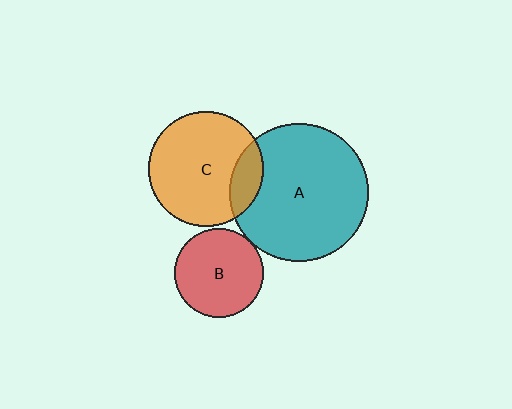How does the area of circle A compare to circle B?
Approximately 2.5 times.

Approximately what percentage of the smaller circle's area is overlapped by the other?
Approximately 15%.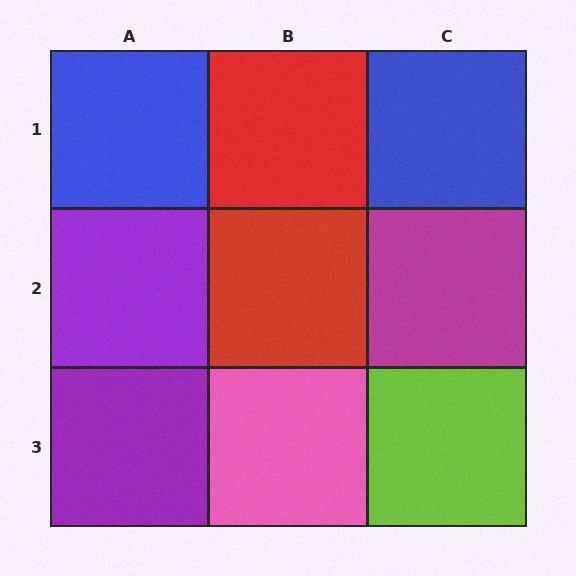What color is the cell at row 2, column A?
Purple.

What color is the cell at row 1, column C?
Blue.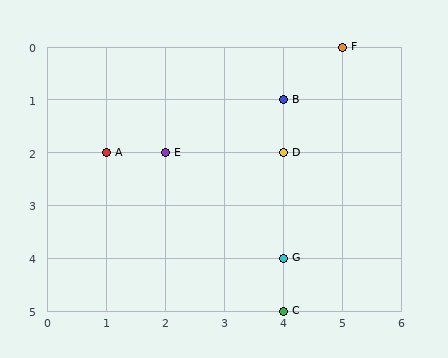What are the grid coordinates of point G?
Point G is at grid coordinates (4, 4).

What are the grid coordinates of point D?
Point D is at grid coordinates (4, 2).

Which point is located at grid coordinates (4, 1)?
Point B is at (4, 1).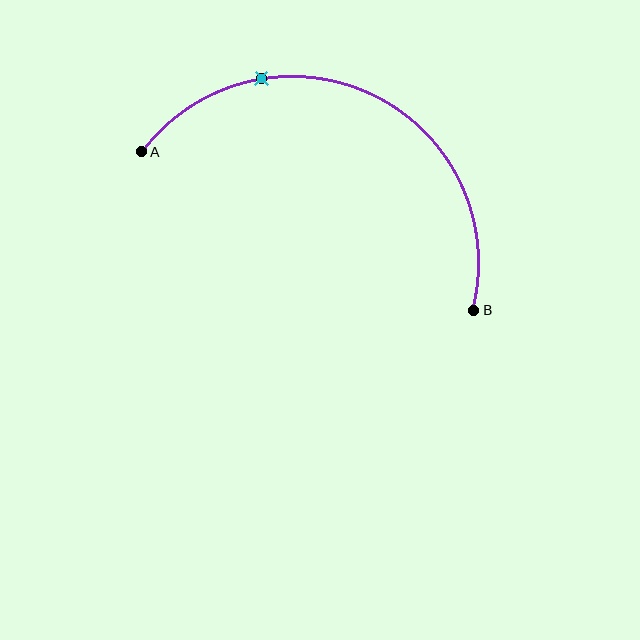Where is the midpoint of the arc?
The arc midpoint is the point on the curve farthest from the straight line joining A and B. It sits above that line.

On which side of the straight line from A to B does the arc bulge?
The arc bulges above the straight line connecting A and B.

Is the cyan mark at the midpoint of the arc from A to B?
No. The cyan mark lies on the arc but is closer to endpoint A. The arc midpoint would be at the point on the curve equidistant along the arc from both A and B.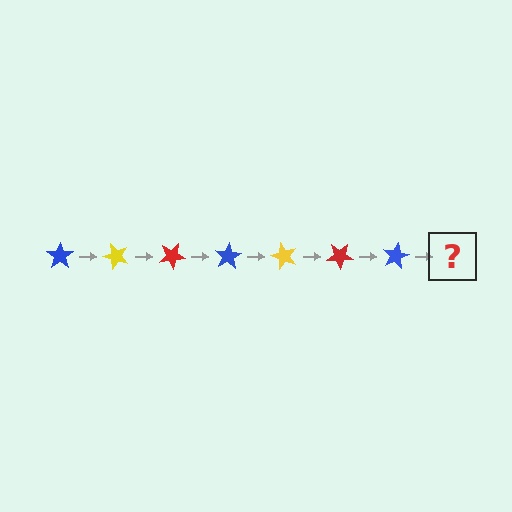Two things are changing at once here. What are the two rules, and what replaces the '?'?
The two rules are that it rotates 50 degrees each step and the color cycles through blue, yellow, and red. The '?' should be a yellow star, rotated 350 degrees from the start.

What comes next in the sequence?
The next element should be a yellow star, rotated 350 degrees from the start.